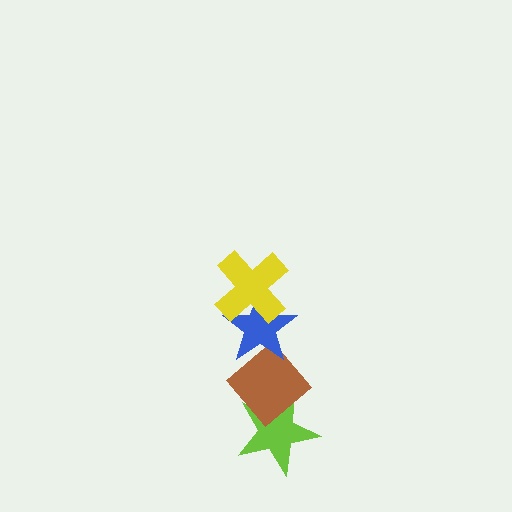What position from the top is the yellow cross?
The yellow cross is 1st from the top.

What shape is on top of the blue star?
The yellow cross is on top of the blue star.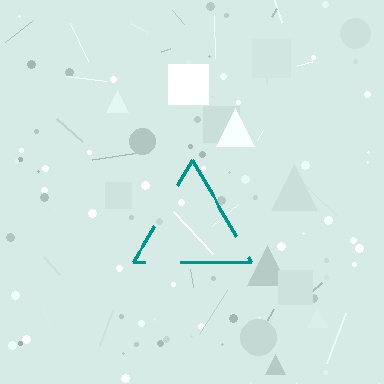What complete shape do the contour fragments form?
The contour fragments form a triangle.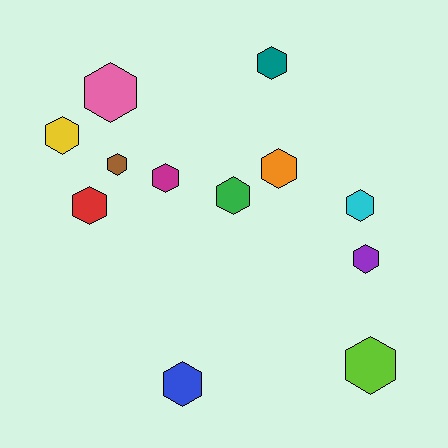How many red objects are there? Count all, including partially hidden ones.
There is 1 red object.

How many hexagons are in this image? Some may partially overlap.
There are 12 hexagons.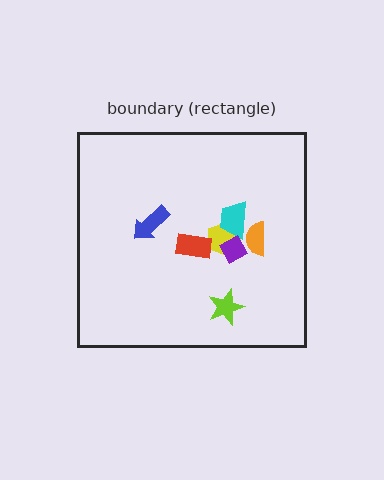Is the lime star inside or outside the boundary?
Inside.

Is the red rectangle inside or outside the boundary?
Inside.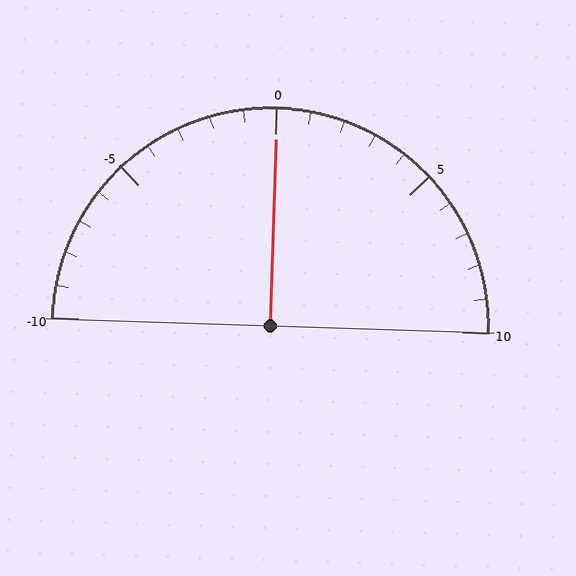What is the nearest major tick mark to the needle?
The nearest major tick mark is 0.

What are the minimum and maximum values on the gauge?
The gauge ranges from -10 to 10.